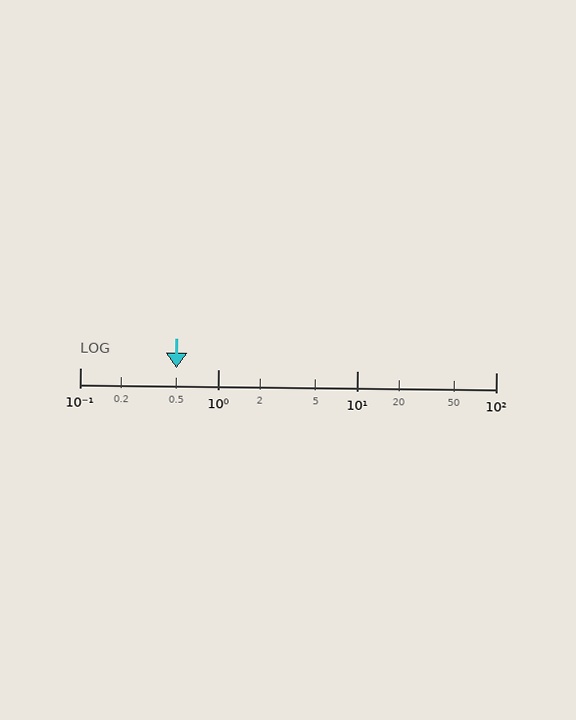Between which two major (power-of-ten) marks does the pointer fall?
The pointer is between 0.1 and 1.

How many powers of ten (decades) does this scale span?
The scale spans 3 decades, from 0.1 to 100.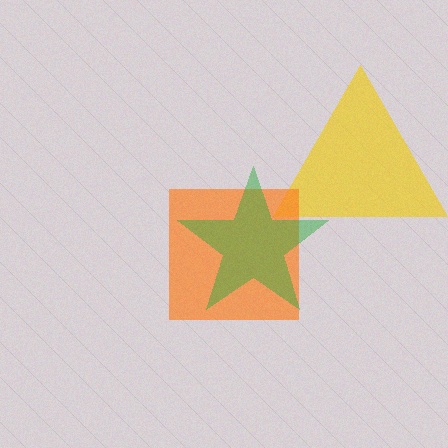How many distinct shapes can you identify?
There are 3 distinct shapes: a yellow triangle, an orange square, a green star.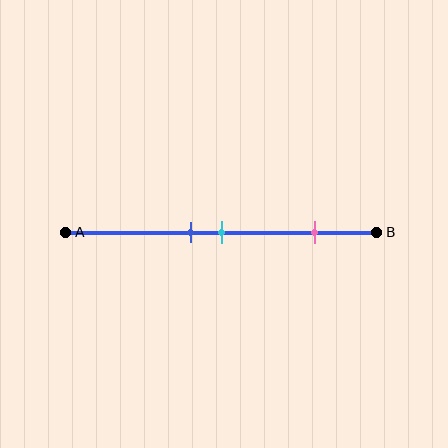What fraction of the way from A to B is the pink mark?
The pink mark is approximately 80% (0.8) of the way from A to B.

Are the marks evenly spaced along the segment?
No, the marks are not evenly spaced.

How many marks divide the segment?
There are 3 marks dividing the segment.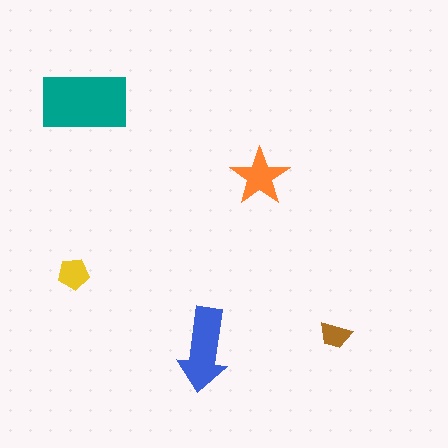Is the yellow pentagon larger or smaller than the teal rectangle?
Smaller.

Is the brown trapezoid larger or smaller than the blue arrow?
Smaller.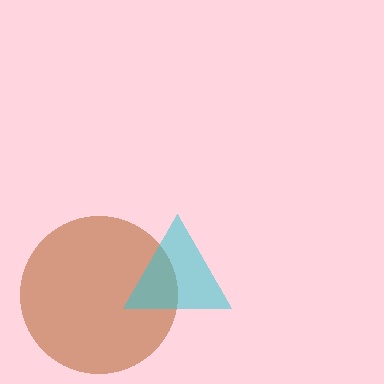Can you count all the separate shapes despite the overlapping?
Yes, there are 2 separate shapes.